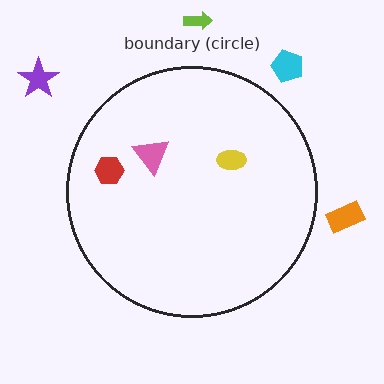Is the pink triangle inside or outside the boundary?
Inside.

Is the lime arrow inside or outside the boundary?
Outside.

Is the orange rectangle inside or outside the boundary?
Outside.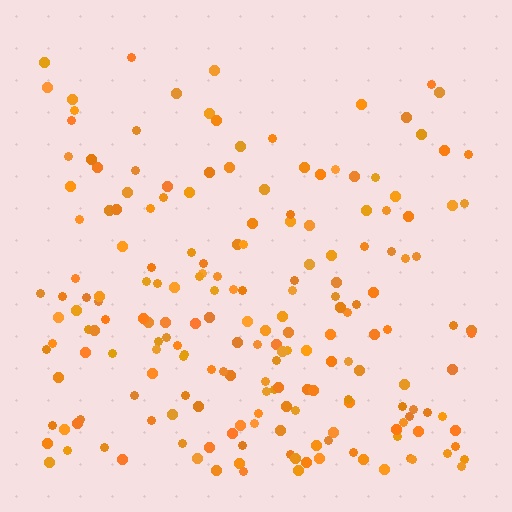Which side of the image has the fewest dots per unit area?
The top.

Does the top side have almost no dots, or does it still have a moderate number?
Still a moderate number, just noticeably fewer than the bottom.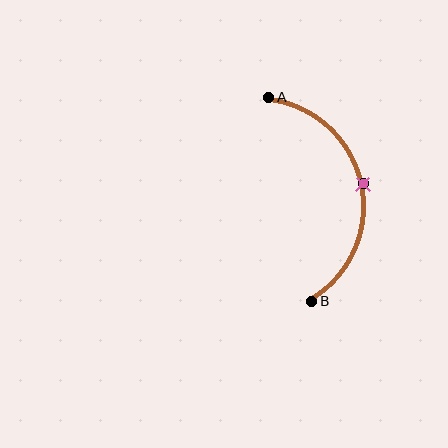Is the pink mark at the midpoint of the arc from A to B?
Yes. The pink mark lies on the arc at equal arc-length from both A and B — it is the arc midpoint.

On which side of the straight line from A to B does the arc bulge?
The arc bulges to the right of the straight line connecting A and B.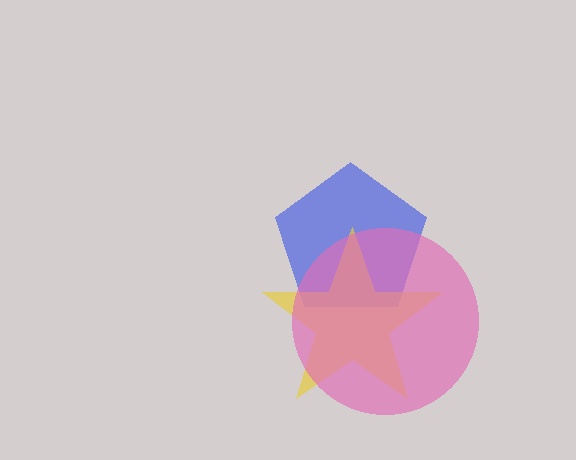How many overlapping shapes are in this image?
There are 3 overlapping shapes in the image.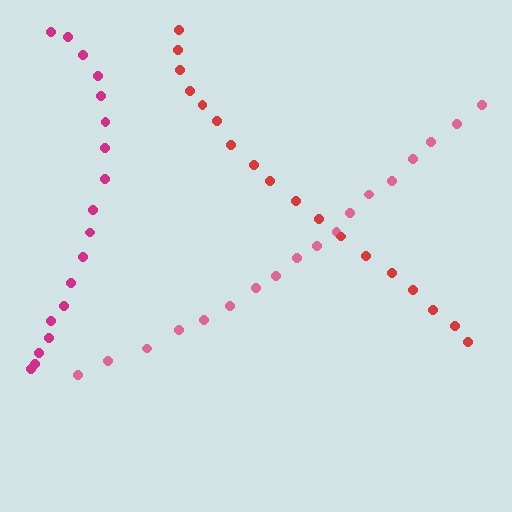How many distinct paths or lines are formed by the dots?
There are 3 distinct paths.